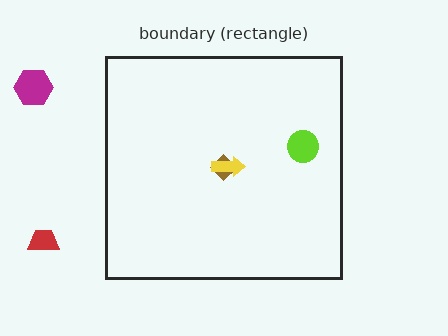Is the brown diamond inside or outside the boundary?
Inside.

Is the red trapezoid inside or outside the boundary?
Outside.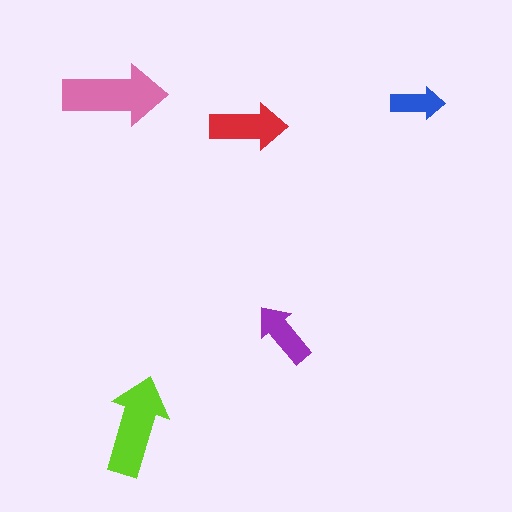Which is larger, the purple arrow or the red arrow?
The red one.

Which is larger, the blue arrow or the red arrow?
The red one.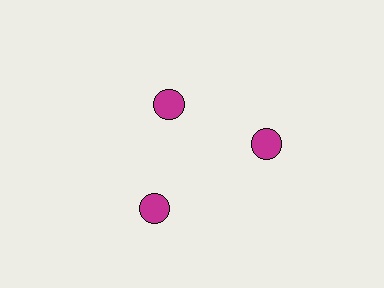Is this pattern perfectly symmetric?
No. The 3 magenta circles are arranged in a ring, but one element near the 11 o'clock position is pulled inward toward the center, breaking the 3-fold rotational symmetry.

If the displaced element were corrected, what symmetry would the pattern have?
It would have 3-fold rotational symmetry — the pattern would map onto itself every 120 degrees.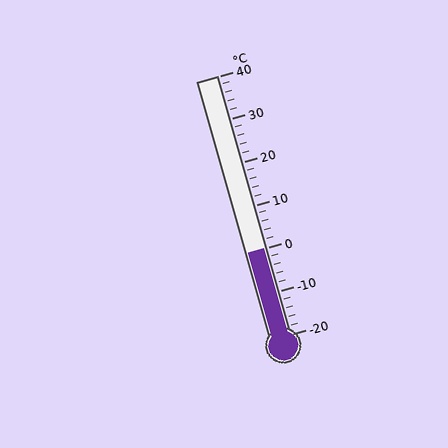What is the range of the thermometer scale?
The thermometer scale ranges from -20°C to 40°C.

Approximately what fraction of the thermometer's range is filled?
The thermometer is filled to approximately 35% of its range.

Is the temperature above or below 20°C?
The temperature is below 20°C.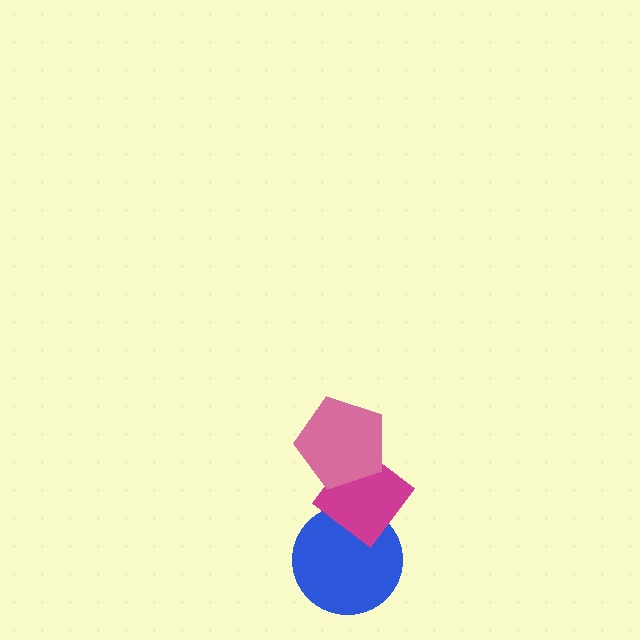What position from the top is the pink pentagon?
The pink pentagon is 1st from the top.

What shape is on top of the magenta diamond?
The pink pentagon is on top of the magenta diamond.